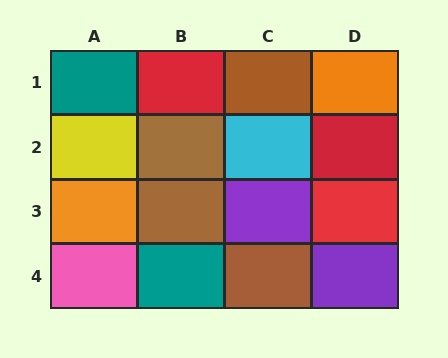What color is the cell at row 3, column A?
Orange.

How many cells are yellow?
1 cell is yellow.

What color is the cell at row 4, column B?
Teal.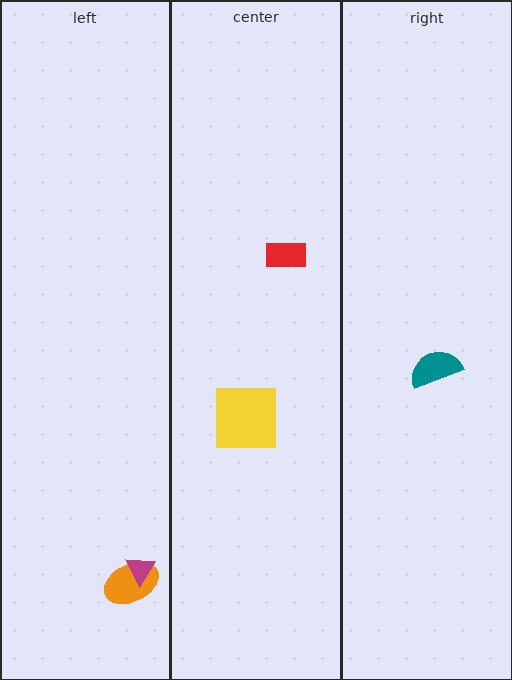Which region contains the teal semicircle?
The right region.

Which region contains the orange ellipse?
The left region.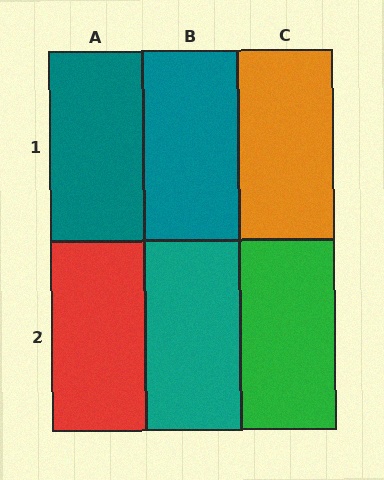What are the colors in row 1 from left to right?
Teal, teal, orange.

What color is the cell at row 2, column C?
Green.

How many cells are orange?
1 cell is orange.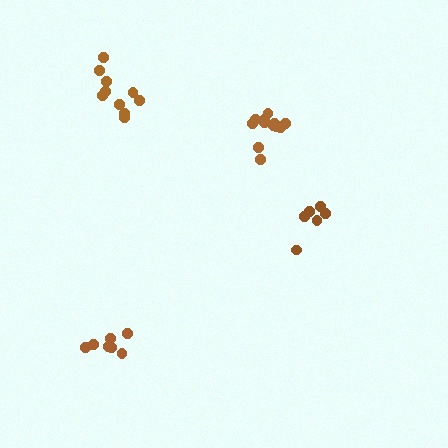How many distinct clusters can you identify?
There are 4 distinct clusters.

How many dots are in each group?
Group 1: 7 dots, Group 2: 6 dots, Group 3: 12 dots, Group 4: 10 dots (35 total).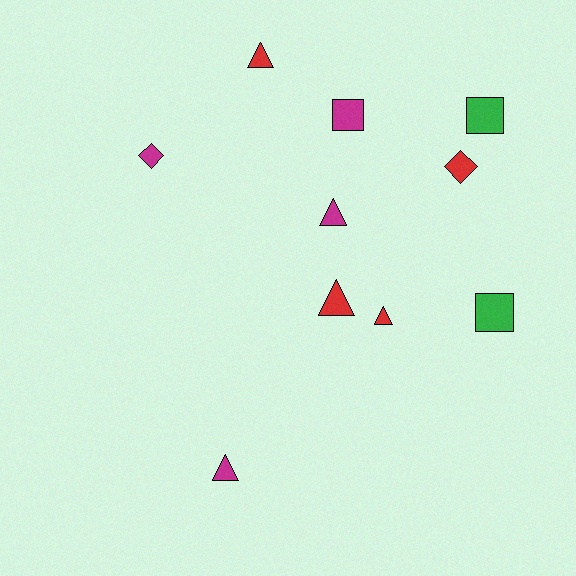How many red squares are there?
There are no red squares.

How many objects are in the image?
There are 10 objects.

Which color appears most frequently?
Magenta, with 4 objects.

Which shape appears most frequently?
Triangle, with 5 objects.